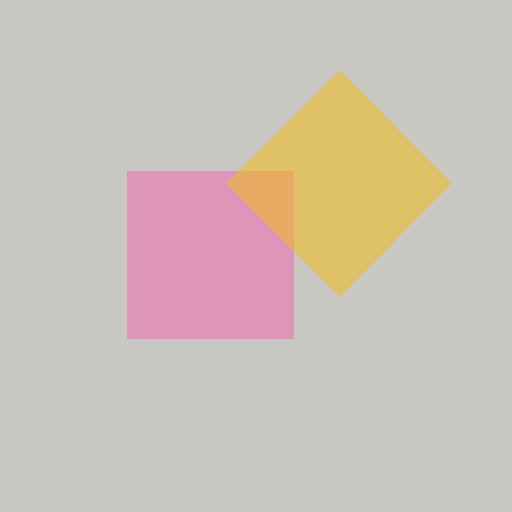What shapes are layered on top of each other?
The layered shapes are: a pink square, a yellow diamond.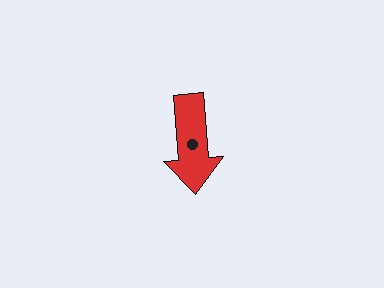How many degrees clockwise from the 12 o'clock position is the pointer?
Approximately 176 degrees.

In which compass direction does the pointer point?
South.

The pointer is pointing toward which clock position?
Roughly 6 o'clock.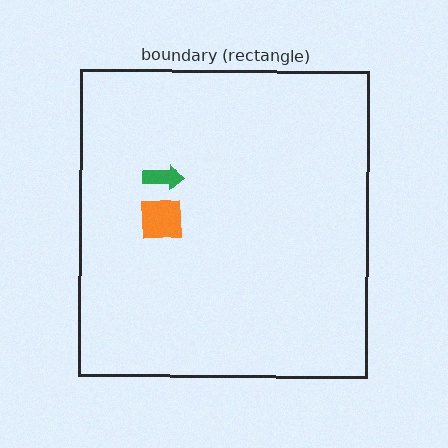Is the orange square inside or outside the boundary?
Inside.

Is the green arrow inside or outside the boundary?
Inside.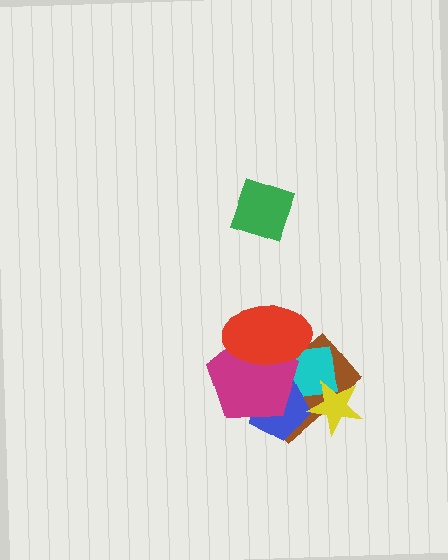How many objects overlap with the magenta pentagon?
4 objects overlap with the magenta pentagon.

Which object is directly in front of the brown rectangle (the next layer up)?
The cyan rectangle is directly in front of the brown rectangle.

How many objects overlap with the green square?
0 objects overlap with the green square.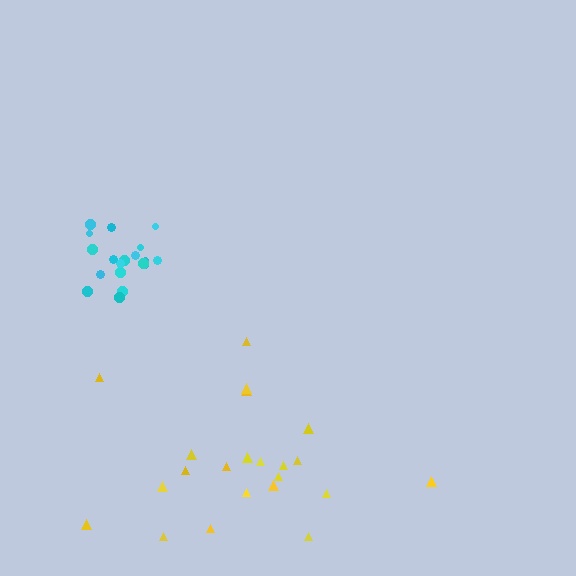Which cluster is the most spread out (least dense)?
Yellow.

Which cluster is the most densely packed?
Cyan.